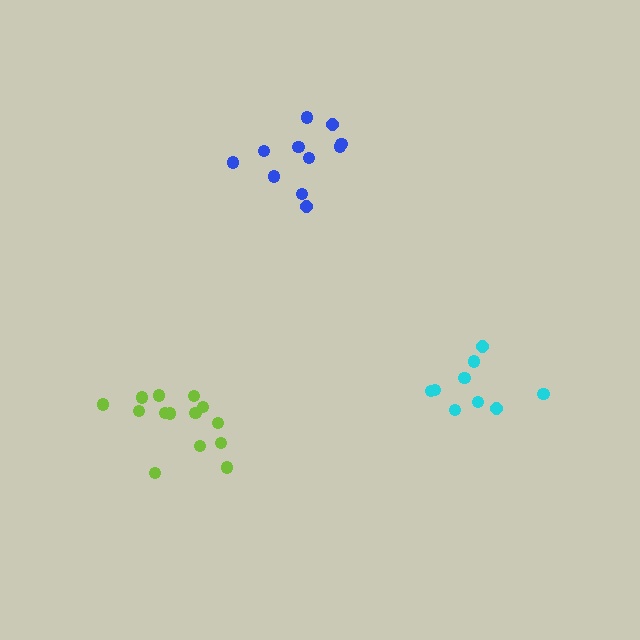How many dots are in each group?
Group 1: 9 dots, Group 2: 11 dots, Group 3: 14 dots (34 total).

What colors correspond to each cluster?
The clusters are colored: cyan, blue, lime.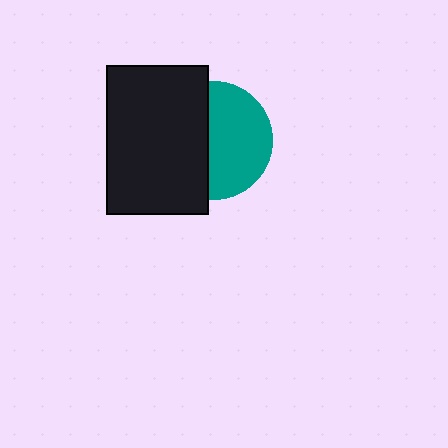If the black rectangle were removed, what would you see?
You would see the complete teal circle.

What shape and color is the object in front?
The object in front is a black rectangle.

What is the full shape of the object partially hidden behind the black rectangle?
The partially hidden object is a teal circle.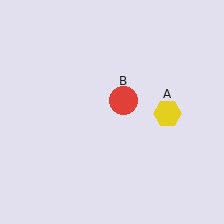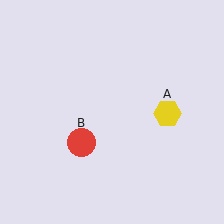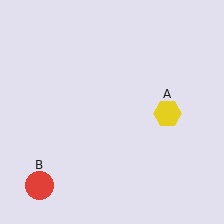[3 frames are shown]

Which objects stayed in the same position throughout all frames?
Yellow hexagon (object A) remained stationary.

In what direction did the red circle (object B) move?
The red circle (object B) moved down and to the left.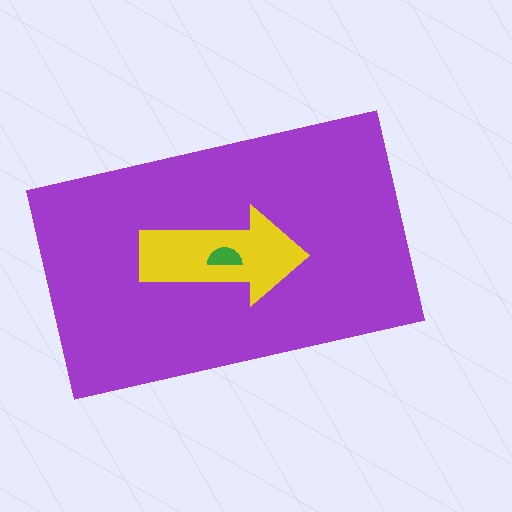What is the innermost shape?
The green semicircle.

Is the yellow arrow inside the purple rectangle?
Yes.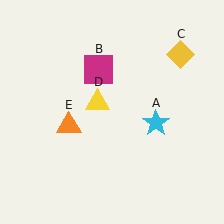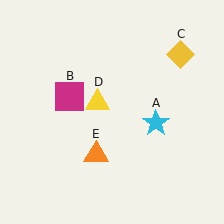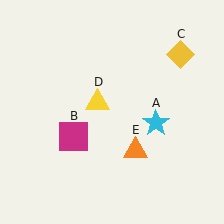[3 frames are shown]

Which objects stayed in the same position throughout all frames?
Cyan star (object A) and yellow diamond (object C) and yellow triangle (object D) remained stationary.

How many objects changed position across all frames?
2 objects changed position: magenta square (object B), orange triangle (object E).